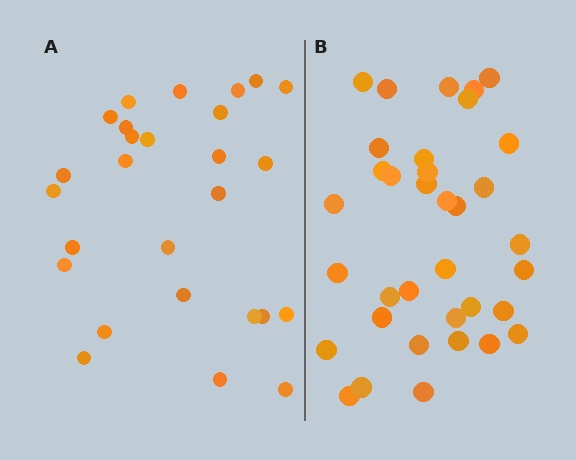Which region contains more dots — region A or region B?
Region B (the right region) has more dots.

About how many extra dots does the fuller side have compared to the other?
Region B has roughly 8 or so more dots than region A.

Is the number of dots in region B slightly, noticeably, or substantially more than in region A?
Region B has noticeably more, but not dramatically so. The ratio is roughly 1.3 to 1.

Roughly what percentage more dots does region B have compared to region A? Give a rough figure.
About 30% more.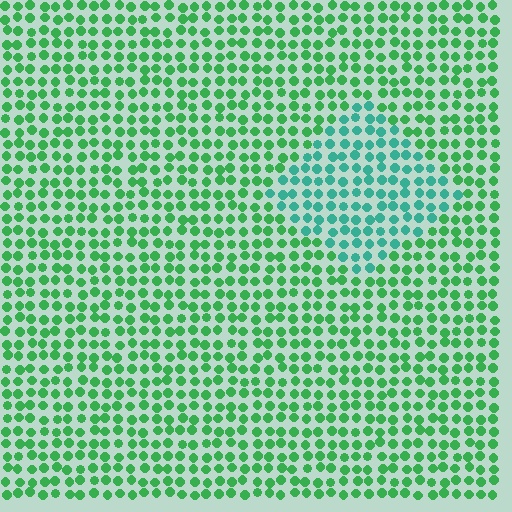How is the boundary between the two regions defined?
The boundary is defined purely by a slight shift in hue (about 35 degrees). Spacing, size, and orientation are identical on both sides.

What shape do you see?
I see a diamond.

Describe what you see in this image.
The image is filled with small green elements in a uniform arrangement. A diamond-shaped region is visible where the elements are tinted to a slightly different hue, forming a subtle color boundary.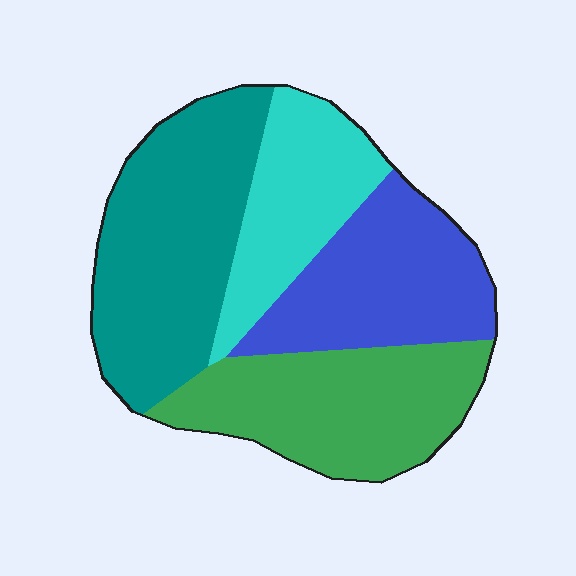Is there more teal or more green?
Teal.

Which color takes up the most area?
Teal, at roughly 30%.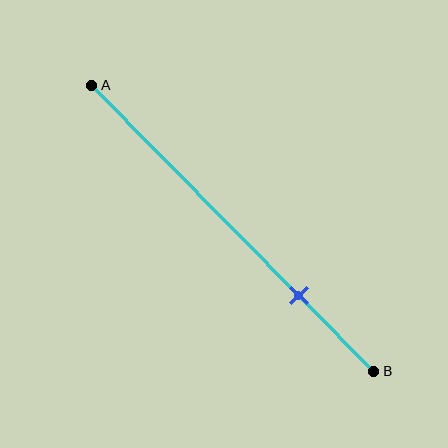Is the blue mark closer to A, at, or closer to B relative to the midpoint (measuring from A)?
The blue mark is closer to point B than the midpoint of segment AB.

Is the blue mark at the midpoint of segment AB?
No, the mark is at about 75% from A, not at the 50% midpoint.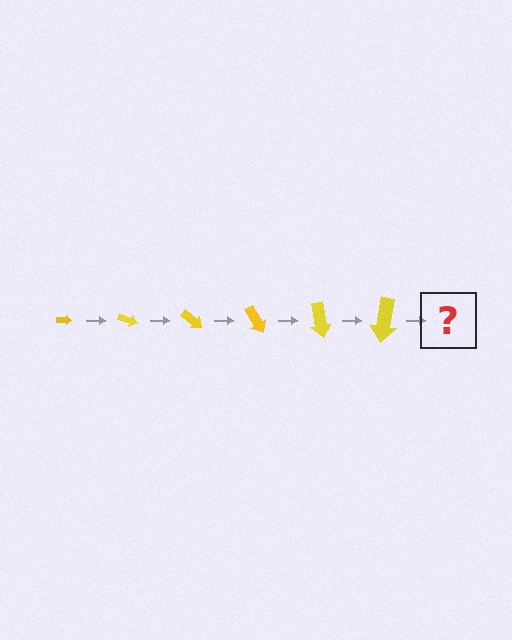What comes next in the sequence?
The next element should be an arrow, larger than the previous one and rotated 120 degrees from the start.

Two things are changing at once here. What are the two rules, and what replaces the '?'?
The two rules are that the arrow grows larger each step and it rotates 20 degrees each step. The '?' should be an arrow, larger than the previous one and rotated 120 degrees from the start.